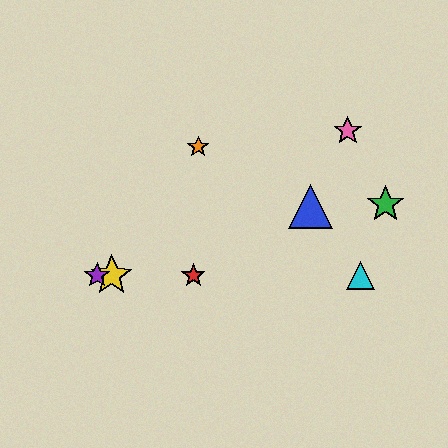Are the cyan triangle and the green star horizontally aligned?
No, the cyan triangle is at y≈276 and the green star is at y≈204.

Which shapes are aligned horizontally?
The red star, the yellow star, the purple star, the cyan triangle are aligned horizontally.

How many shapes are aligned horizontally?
4 shapes (the red star, the yellow star, the purple star, the cyan triangle) are aligned horizontally.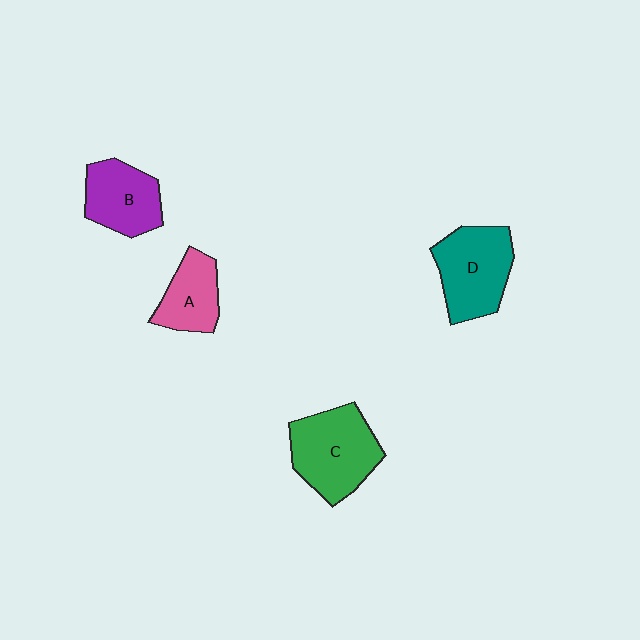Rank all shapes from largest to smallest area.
From largest to smallest: C (green), D (teal), B (purple), A (pink).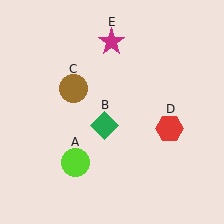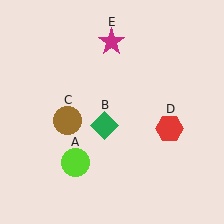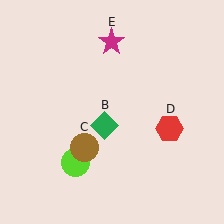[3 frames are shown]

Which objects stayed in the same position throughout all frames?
Lime circle (object A) and green diamond (object B) and red hexagon (object D) and magenta star (object E) remained stationary.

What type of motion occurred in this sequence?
The brown circle (object C) rotated counterclockwise around the center of the scene.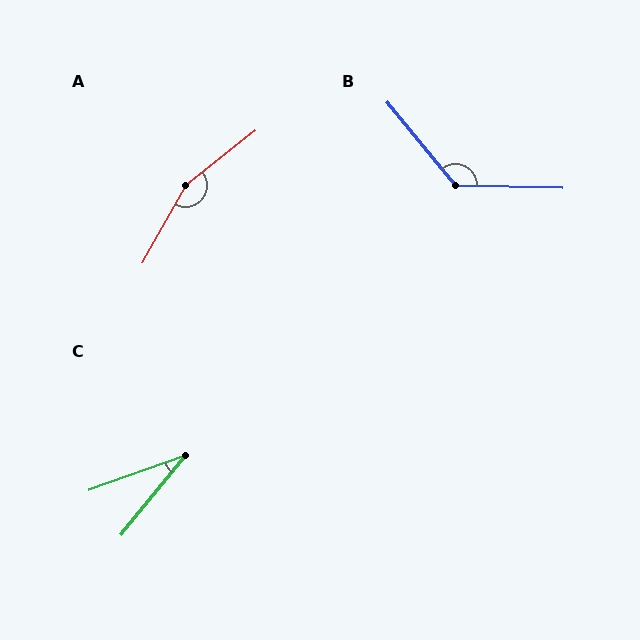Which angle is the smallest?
C, at approximately 31 degrees.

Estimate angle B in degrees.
Approximately 131 degrees.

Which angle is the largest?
A, at approximately 157 degrees.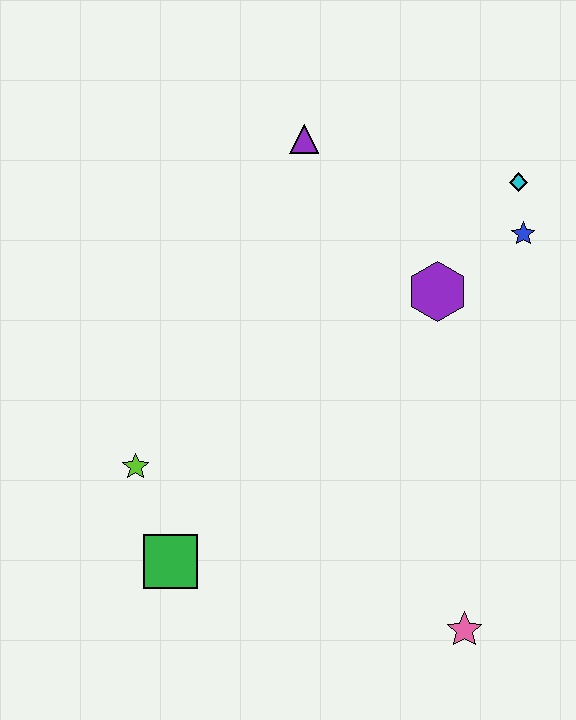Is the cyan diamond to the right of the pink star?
Yes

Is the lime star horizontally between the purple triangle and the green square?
No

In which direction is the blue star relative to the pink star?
The blue star is above the pink star.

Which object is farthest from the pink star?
The purple triangle is farthest from the pink star.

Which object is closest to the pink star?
The green square is closest to the pink star.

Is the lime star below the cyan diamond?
Yes